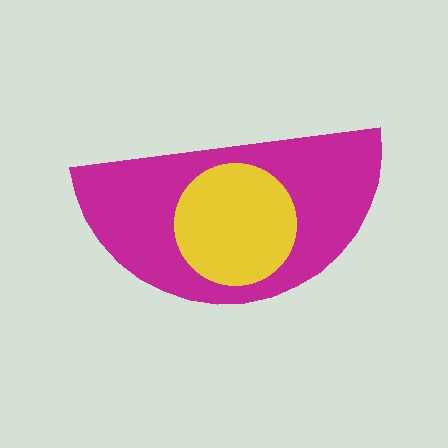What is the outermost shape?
The magenta semicircle.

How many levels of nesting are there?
2.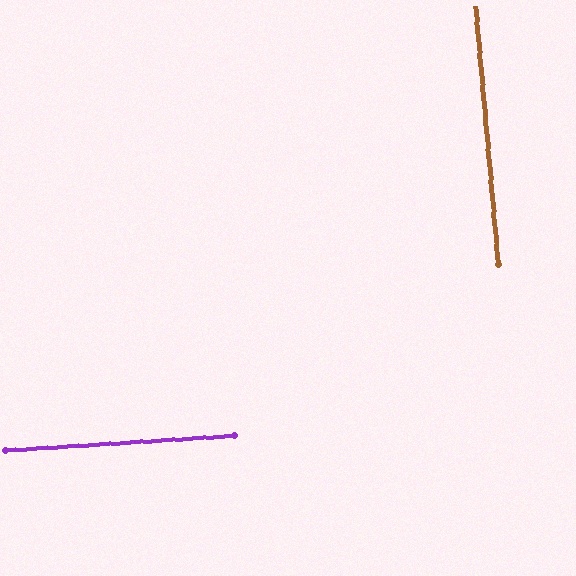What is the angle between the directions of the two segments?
Approximately 89 degrees.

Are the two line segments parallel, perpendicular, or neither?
Perpendicular — they meet at approximately 89°.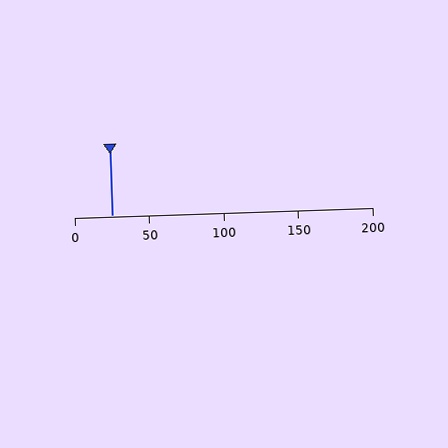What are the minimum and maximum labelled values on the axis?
The axis runs from 0 to 200.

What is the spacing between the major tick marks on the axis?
The major ticks are spaced 50 apart.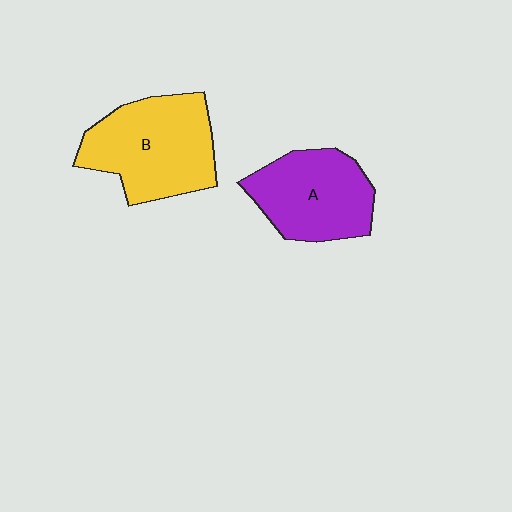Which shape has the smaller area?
Shape A (purple).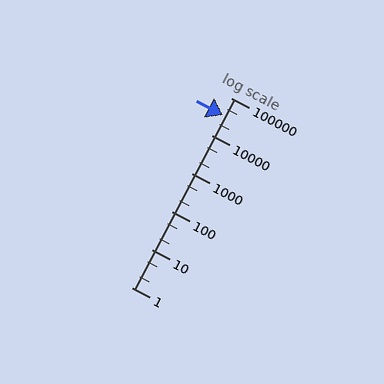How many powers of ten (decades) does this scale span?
The scale spans 5 decades, from 1 to 100000.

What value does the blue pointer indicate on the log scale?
The pointer indicates approximately 35000.